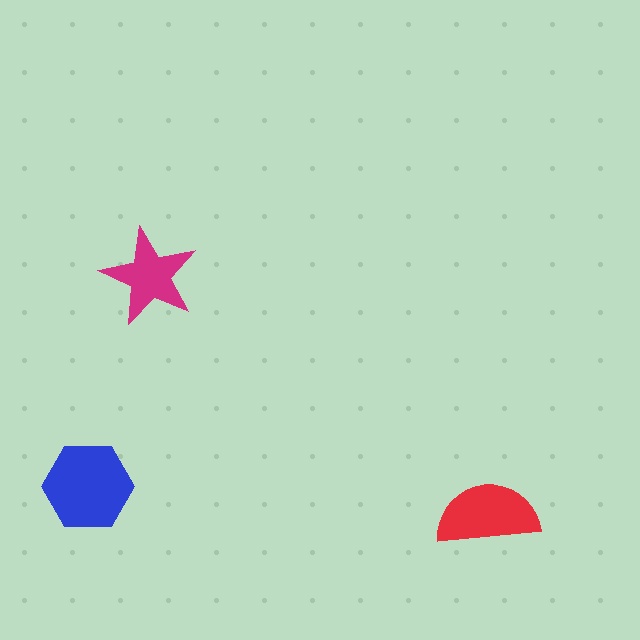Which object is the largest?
The blue hexagon.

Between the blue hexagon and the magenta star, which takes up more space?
The blue hexagon.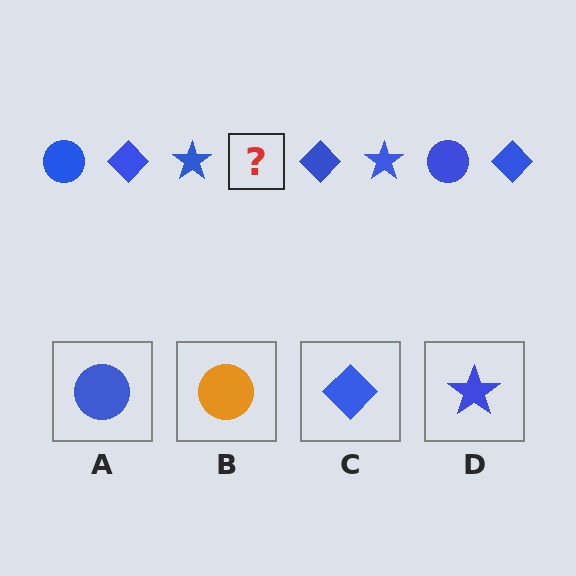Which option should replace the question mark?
Option A.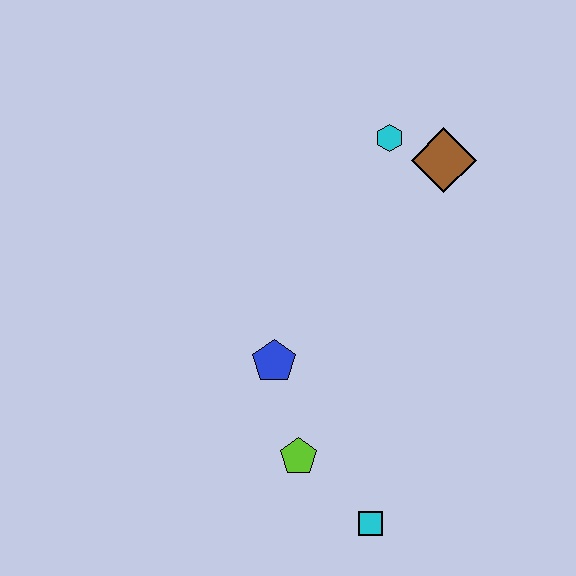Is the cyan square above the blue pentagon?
No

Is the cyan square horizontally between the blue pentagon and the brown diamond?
Yes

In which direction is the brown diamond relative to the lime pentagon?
The brown diamond is above the lime pentagon.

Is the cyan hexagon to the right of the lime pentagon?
Yes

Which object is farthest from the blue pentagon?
The brown diamond is farthest from the blue pentagon.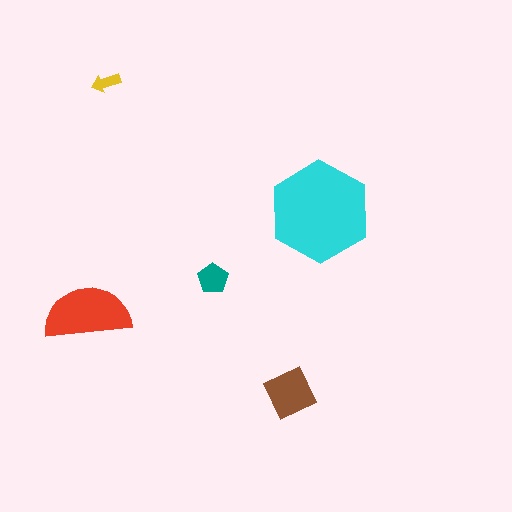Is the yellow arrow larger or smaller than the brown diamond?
Smaller.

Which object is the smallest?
The yellow arrow.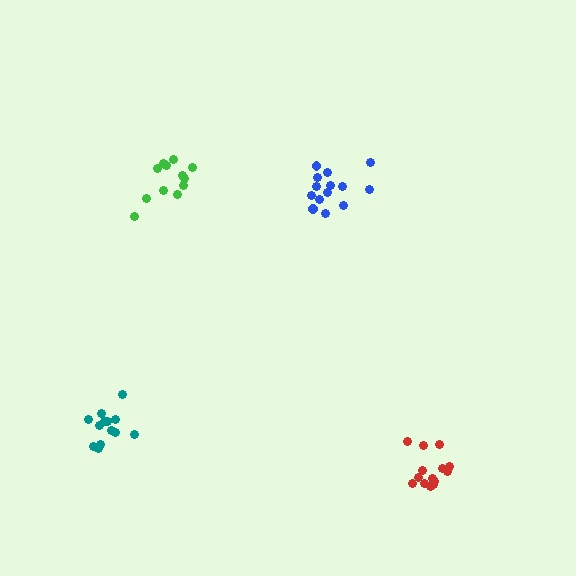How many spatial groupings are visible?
There are 4 spatial groupings.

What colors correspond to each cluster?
The clusters are colored: green, red, teal, blue.